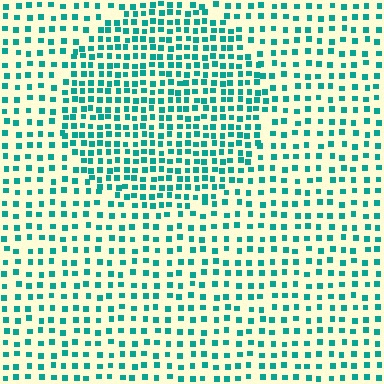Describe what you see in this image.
The image contains small teal elements arranged at two different densities. A circle-shaped region is visible where the elements are more densely packed than the surrounding area.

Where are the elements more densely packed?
The elements are more densely packed inside the circle boundary.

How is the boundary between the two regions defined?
The boundary is defined by a change in element density (approximately 1.8x ratio). All elements are the same color, size, and shape.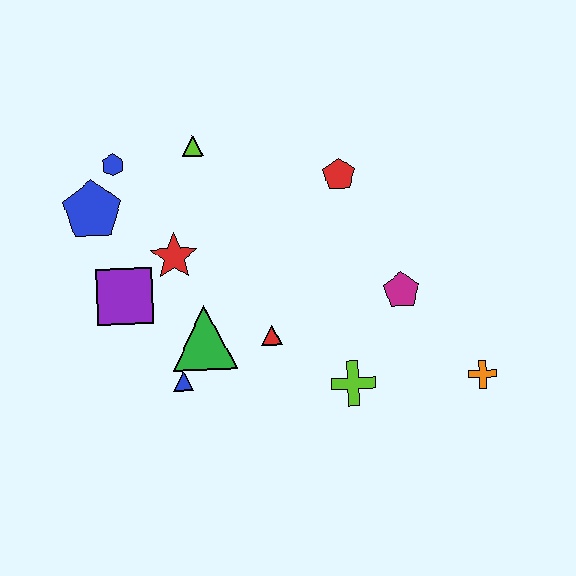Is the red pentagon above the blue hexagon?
No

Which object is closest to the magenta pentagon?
The lime cross is closest to the magenta pentagon.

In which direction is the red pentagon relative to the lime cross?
The red pentagon is above the lime cross.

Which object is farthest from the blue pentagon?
The orange cross is farthest from the blue pentagon.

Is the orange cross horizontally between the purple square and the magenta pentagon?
No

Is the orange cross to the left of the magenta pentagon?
No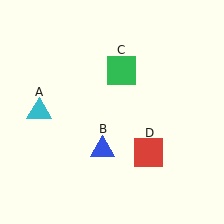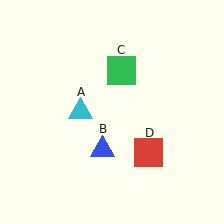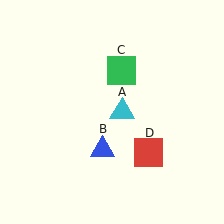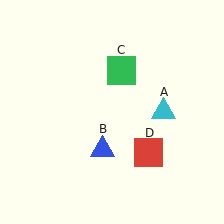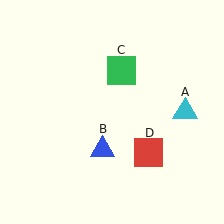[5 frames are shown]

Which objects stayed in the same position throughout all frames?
Blue triangle (object B) and green square (object C) and red square (object D) remained stationary.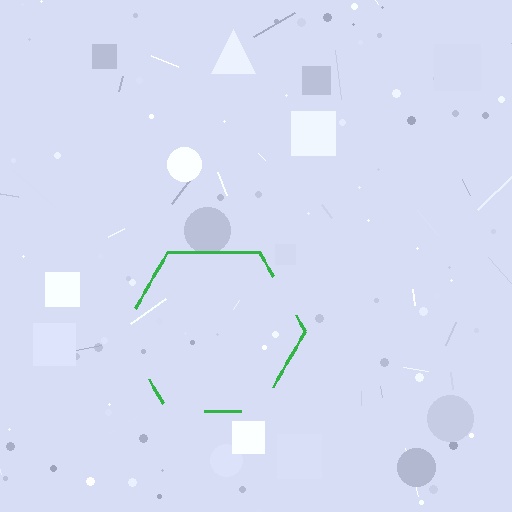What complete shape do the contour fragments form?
The contour fragments form a hexagon.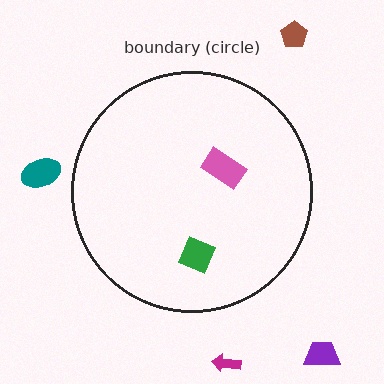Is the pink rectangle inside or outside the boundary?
Inside.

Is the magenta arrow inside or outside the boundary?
Outside.